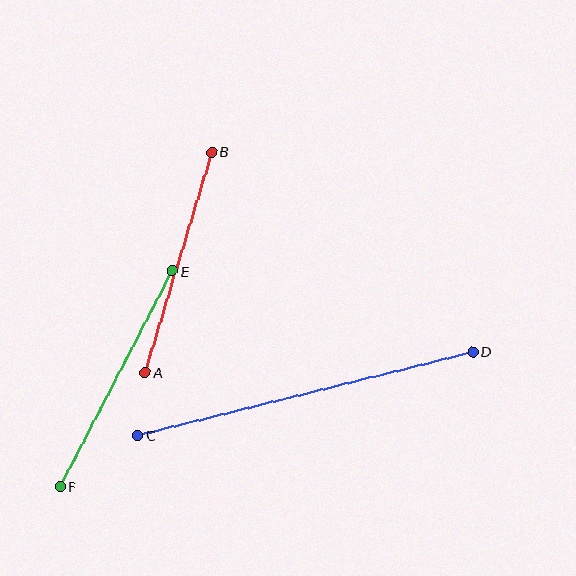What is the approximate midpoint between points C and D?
The midpoint is at approximately (305, 393) pixels.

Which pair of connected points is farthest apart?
Points C and D are farthest apart.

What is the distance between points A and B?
The distance is approximately 230 pixels.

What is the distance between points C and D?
The distance is approximately 345 pixels.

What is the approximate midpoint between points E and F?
The midpoint is at approximately (116, 379) pixels.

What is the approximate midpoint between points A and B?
The midpoint is at approximately (179, 262) pixels.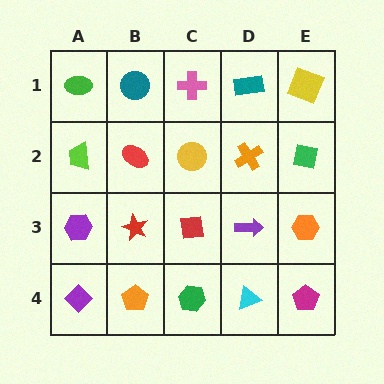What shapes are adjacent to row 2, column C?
A pink cross (row 1, column C), a red square (row 3, column C), a red ellipse (row 2, column B), an orange cross (row 2, column D).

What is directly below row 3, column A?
A purple diamond.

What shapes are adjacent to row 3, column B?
A red ellipse (row 2, column B), an orange pentagon (row 4, column B), a purple hexagon (row 3, column A), a red square (row 3, column C).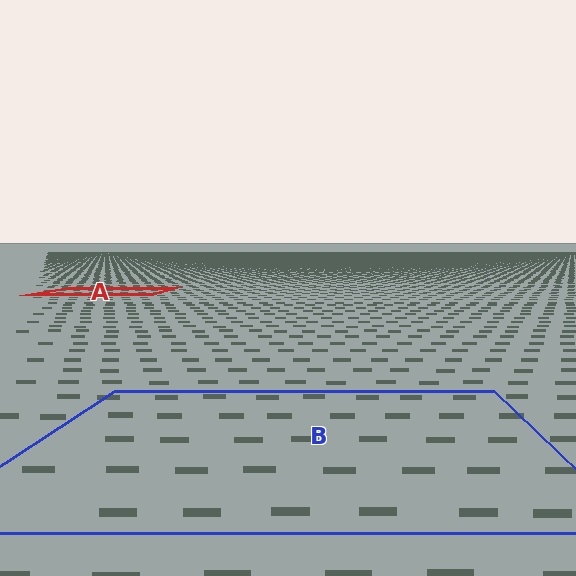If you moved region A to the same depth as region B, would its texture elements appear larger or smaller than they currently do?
They would appear larger. At a closer depth, the same texture elements are projected at a bigger on-screen size.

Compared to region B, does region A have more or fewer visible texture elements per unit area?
Region A has more texture elements per unit area — they are packed more densely because it is farther away.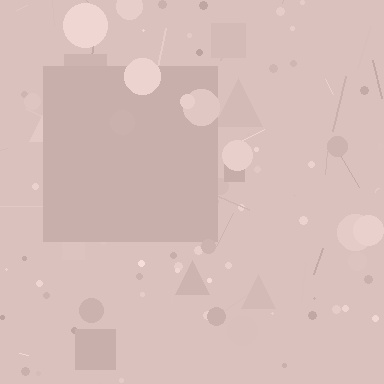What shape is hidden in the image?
A square is hidden in the image.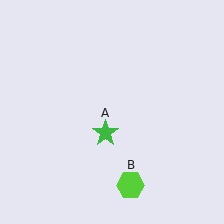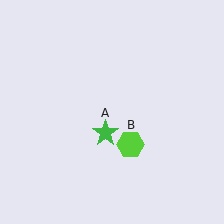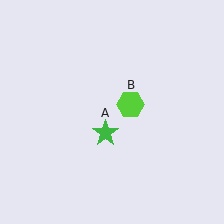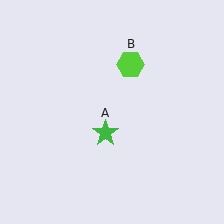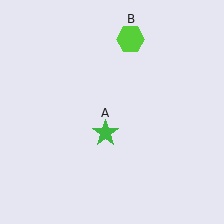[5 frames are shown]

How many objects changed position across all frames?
1 object changed position: lime hexagon (object B).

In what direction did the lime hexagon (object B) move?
The lime hexagon (object B) moved up.